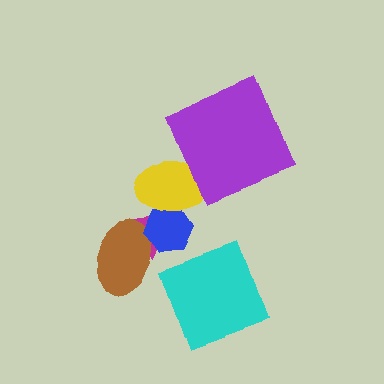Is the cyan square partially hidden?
No, no other shape covers it.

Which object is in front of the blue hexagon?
The yellow ellipse is in front of the blue hexagon.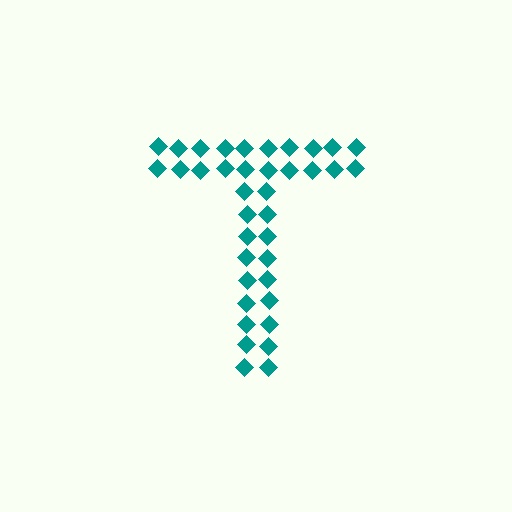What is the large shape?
The large shape is the letter T.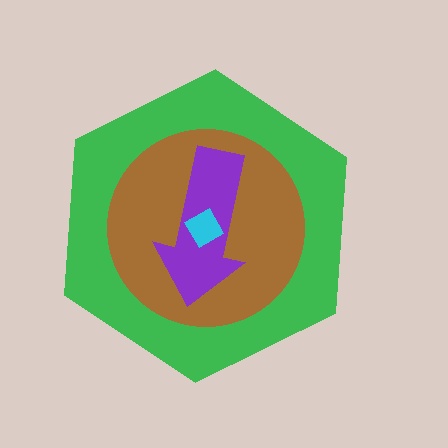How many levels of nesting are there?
4.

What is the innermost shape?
The cyan diamond.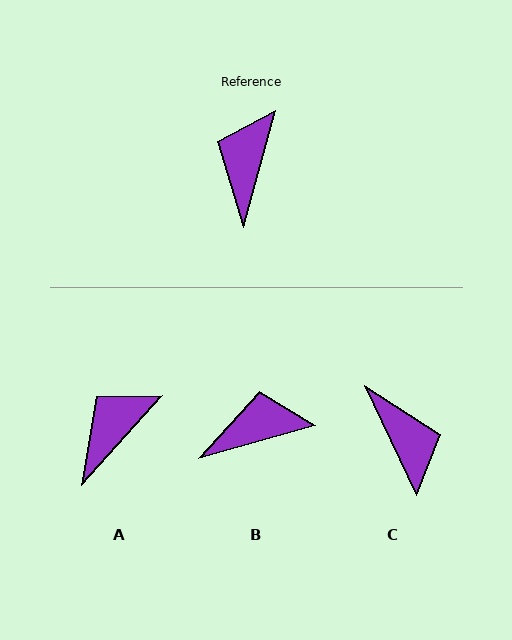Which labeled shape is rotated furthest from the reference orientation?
C, about 140 degrees away.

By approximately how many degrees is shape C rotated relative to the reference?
Approximately 140 degrees clockwise.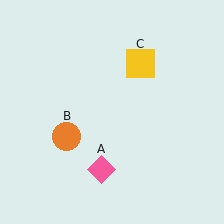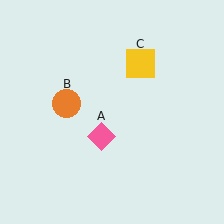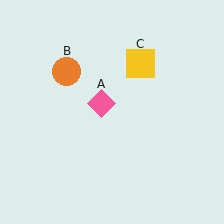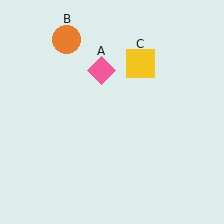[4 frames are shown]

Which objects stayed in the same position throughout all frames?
Yellow square (object C) remained stationary.